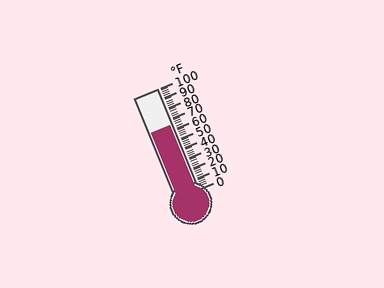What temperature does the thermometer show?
The thermometer shows approximately 64°F.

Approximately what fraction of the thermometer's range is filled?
The thermometer is filled to approximately 65% of its range.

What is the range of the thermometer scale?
The thermometer scale ranges from 0°F to 100°F.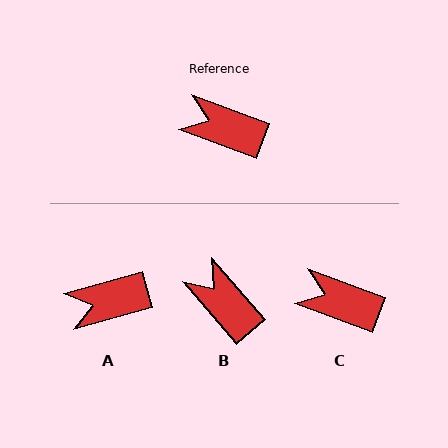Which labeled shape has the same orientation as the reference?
C.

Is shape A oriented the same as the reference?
No, it is off by about 36 degrees.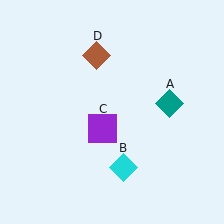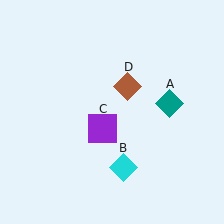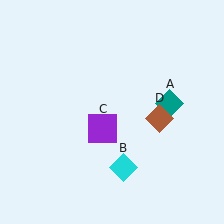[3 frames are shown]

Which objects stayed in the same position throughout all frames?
Teal diamond (object A) and cyan diamond (object B) and purple square (object C) remained stationary.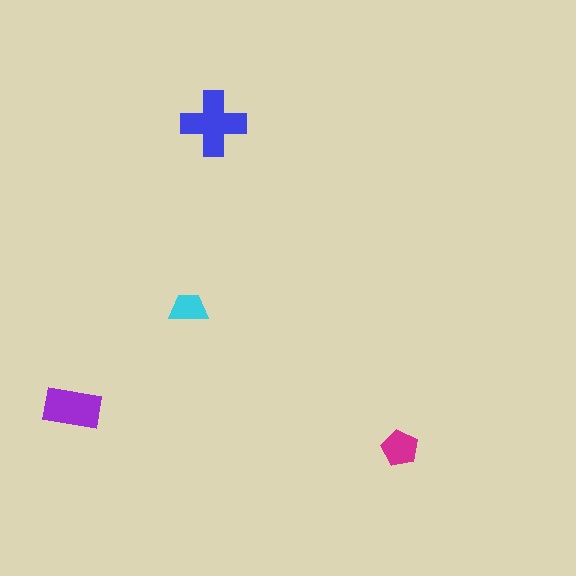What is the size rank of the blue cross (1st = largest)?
1st.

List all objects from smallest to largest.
The cyan trapezoid, the magenta pentagon, the purple rectangle, the blue cross.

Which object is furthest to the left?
The purple rectangle is leftmost.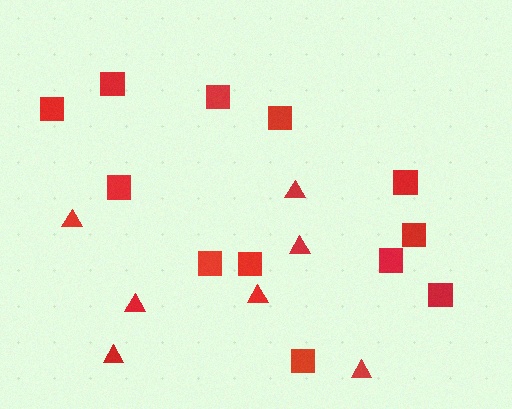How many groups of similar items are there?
There are 2 groups: one group of triangles (7) and one group of squares (12).